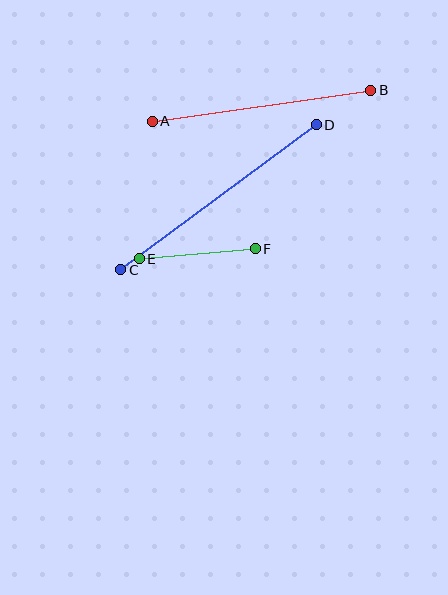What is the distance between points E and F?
The distance is approximately 116 pixels.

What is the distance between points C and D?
The distance is approximately 243 pixels.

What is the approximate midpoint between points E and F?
The midpoint is at approximately (197, 254) pixels.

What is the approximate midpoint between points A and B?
The midpoint is at approximately (262, 106) pixels.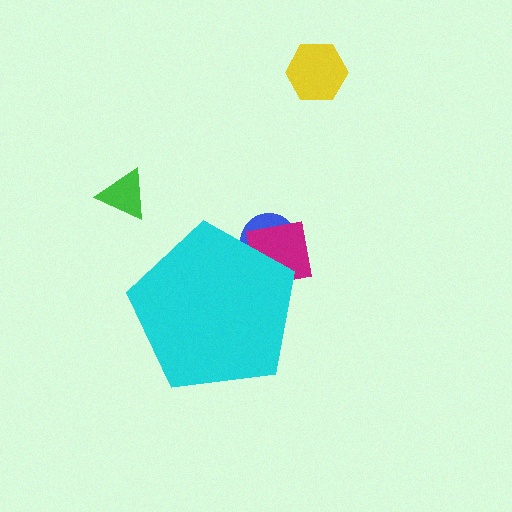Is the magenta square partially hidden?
Yes, the magenta square is partially hidden behind the cyan pentagon.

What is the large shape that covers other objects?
A cyan pentagon.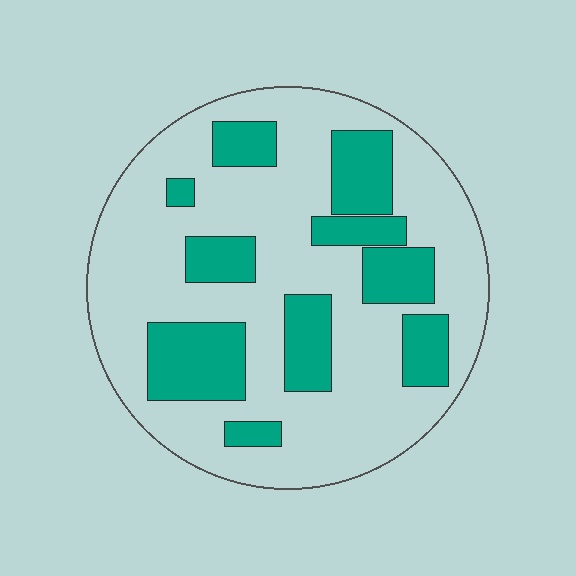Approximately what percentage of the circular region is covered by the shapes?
Approximately 30%.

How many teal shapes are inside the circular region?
10.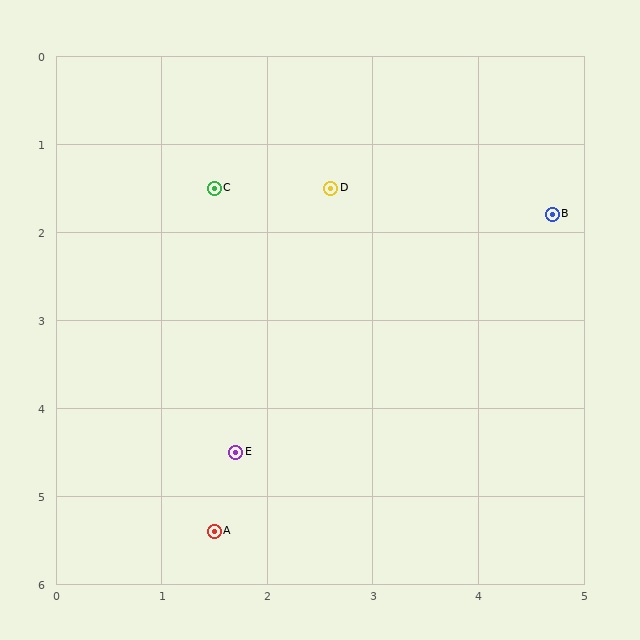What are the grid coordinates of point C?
Point C is at approximately (1.5, 1.5).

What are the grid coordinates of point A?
Point A is at approximately (1.5, 5.4).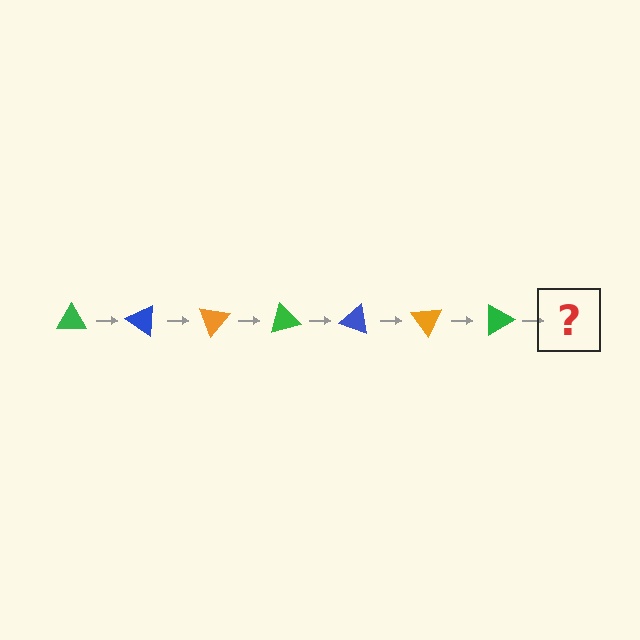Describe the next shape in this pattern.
It should be a blue triangle, rotated 245 degrees from the start.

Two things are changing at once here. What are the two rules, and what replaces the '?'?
The two rules are that it rotates 35 degrees each step and the color cycles through green, blue, and orange. The '?' should be a blue triangle, rotated 245 degrees from the start.